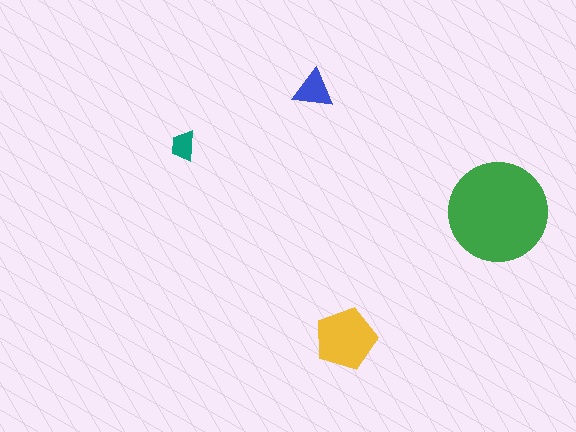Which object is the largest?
The green circle.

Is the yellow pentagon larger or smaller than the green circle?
Smaller.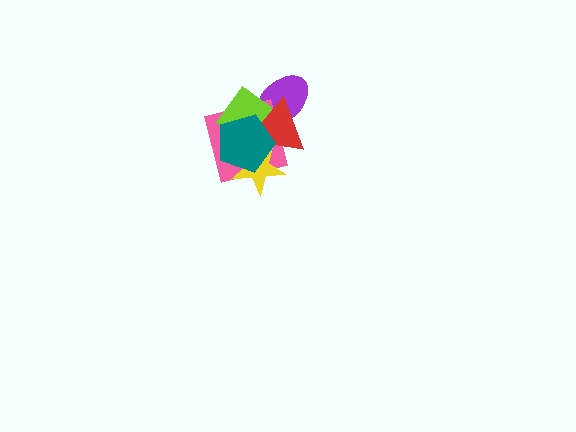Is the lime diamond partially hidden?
Yes, it is partially covered by another shape.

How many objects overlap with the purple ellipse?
3 objects overlap with the purple ellipse.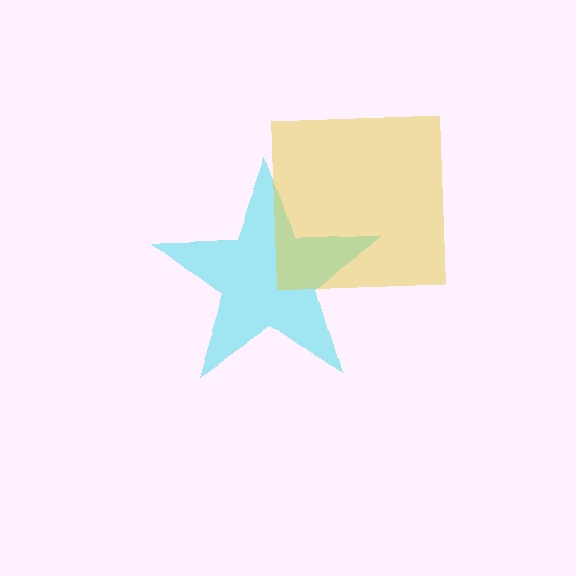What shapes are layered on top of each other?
The layered shapes are: a cyan star, a yellow square.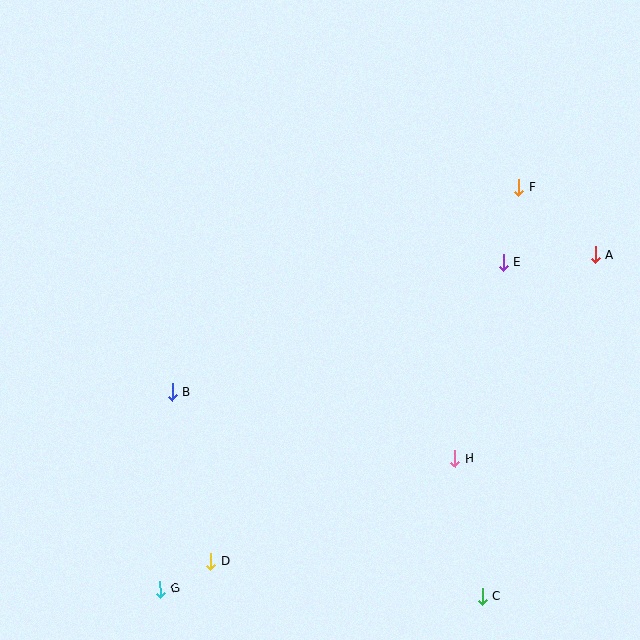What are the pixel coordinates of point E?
Point E is at (503, 262).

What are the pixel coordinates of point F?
Point F is at (518, 187).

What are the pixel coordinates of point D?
Point D is at (211, 561).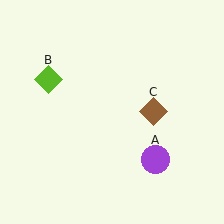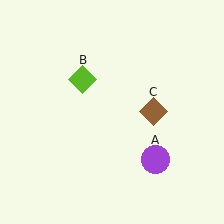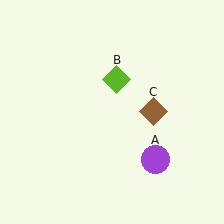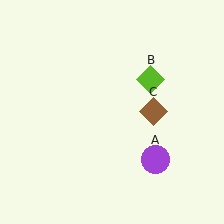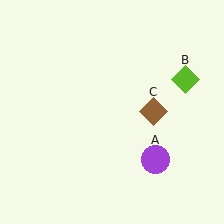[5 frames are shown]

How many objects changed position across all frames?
1 object changed position: lime diamond (object B).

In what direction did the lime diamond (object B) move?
The lime diamond (object B) moved right.